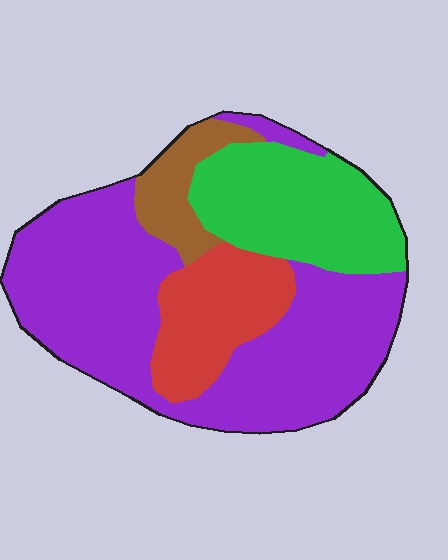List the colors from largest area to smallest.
From largest to smallest: purple, green, red, brown.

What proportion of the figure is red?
Red takes up less than a sixth of the figure.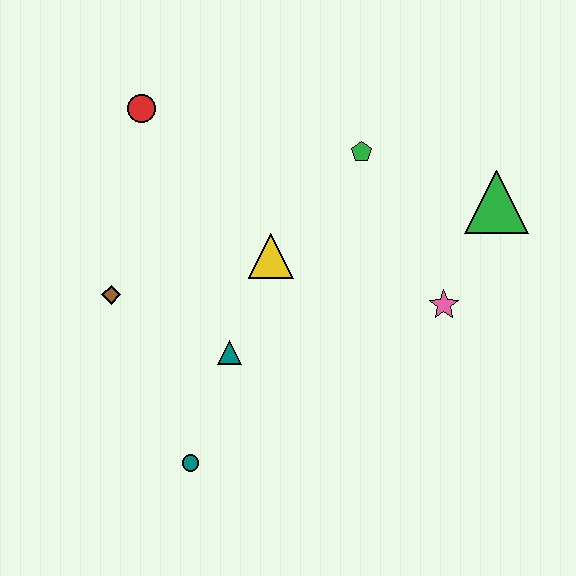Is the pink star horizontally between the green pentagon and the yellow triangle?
No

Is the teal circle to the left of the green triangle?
Yes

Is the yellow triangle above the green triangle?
No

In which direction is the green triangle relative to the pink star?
The green triangle is above the pink star.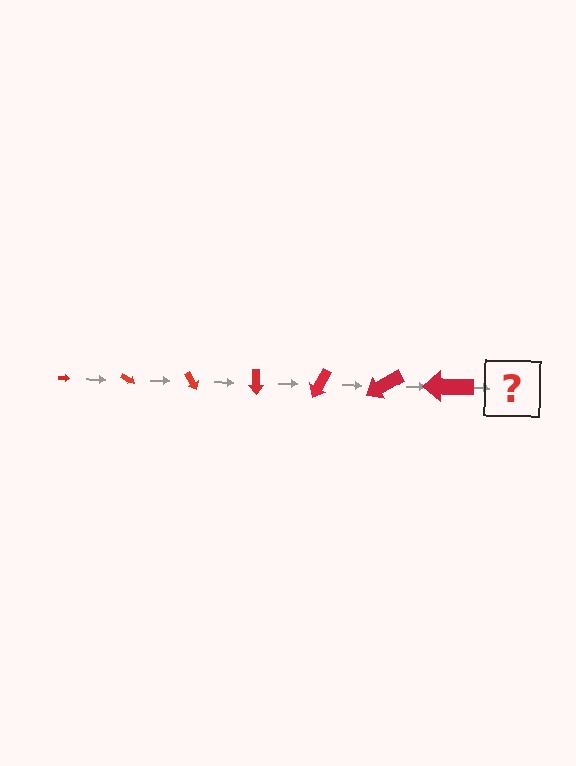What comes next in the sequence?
The next element should be an arrow, larger than the previous one and rotated 210 degrees from the start.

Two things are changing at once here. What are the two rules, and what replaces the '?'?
The two rules are that the arrow grows larger each step and it rotates 30 degrees each step. The '?' should be an arrow, larger than the previous one and rotated 210 degrees from the start.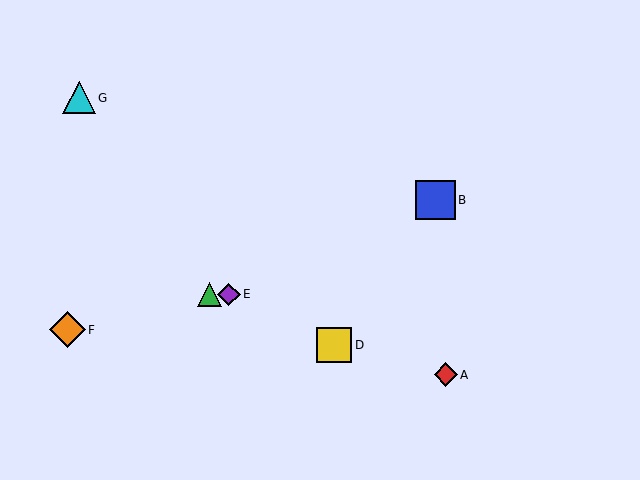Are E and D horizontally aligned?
No, E is at y≈294 and D is at y≈345.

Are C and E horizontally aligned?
Yes, both are at y≈294.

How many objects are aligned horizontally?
2 objects (C, E) are aligned horizontally.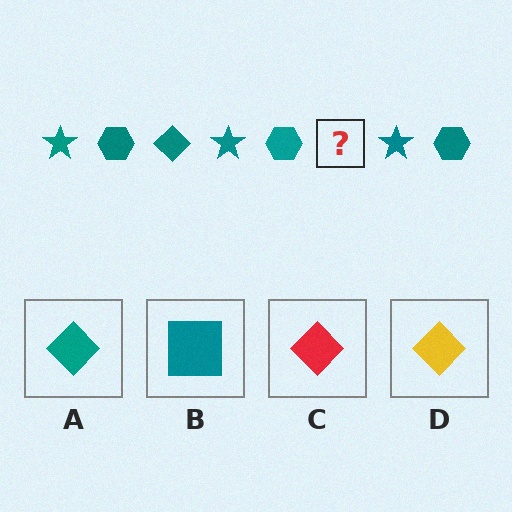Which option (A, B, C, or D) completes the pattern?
A.